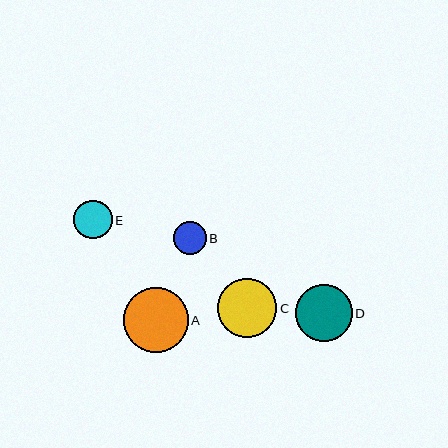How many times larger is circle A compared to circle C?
Circle A is approximately 1.1 times the size of circle C.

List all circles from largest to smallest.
From largest to smallest: A, C, D, E, B.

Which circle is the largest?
Circle A is the largest with a size of approximately 65 pixels.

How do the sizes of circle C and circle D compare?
Circle C and circle D are approximately the same size.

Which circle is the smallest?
Circle B is the smallest with a size of approximately 33 pixels.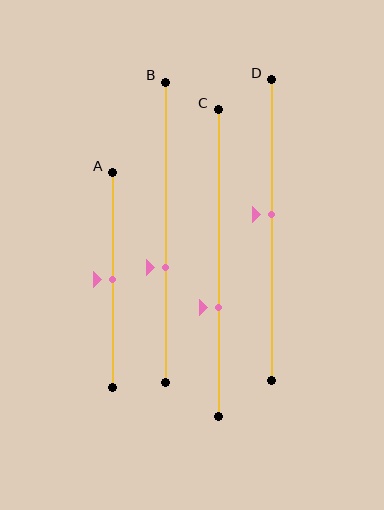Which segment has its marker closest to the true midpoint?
Segment A has its marker closest to the true midpoint.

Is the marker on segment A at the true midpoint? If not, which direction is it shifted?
Yes, the marker on segment A is at the true midpoint.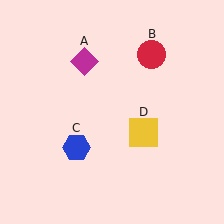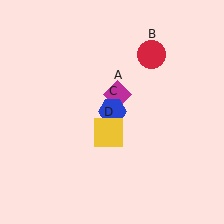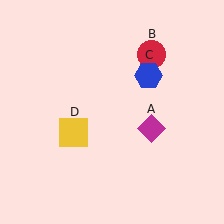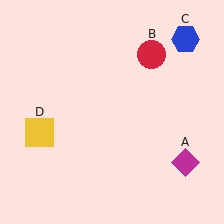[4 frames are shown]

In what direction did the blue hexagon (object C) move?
The blue hexagon (object C) moved up and to the right.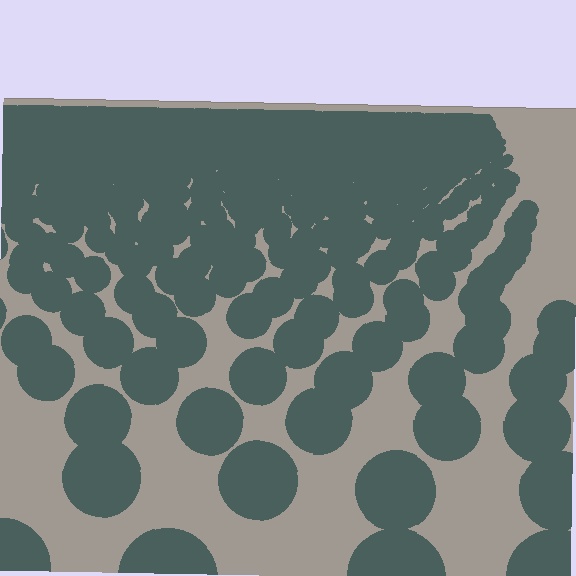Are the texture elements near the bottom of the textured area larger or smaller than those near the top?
Larger. Near the bottom, elements are closer to the viewer and appear at a bigger on-screen size.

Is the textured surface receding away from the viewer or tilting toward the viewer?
The surface is receding away from the viewer. Texture elements get smaller and denser toward the top.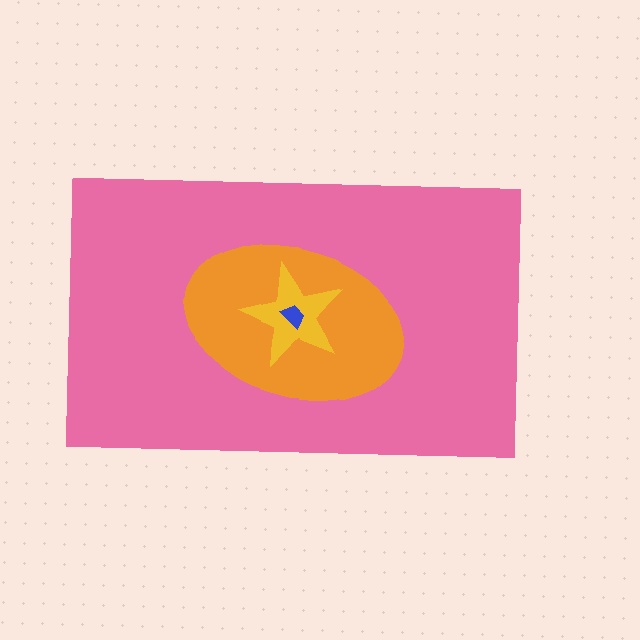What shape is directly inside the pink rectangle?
The orange ellipse.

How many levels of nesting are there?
4.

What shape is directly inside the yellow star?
The blue trapezoid.